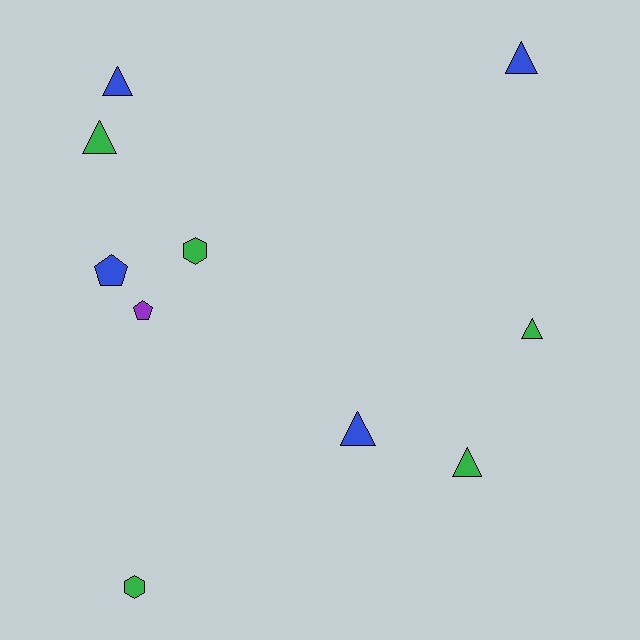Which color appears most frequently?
Green, with 5 objects.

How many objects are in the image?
There are 10 objects.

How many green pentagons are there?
There are no green pentagons.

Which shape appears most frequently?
Triangle, with 6 objects.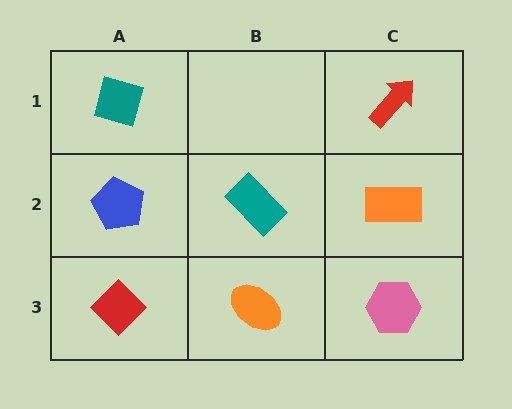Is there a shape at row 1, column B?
No, that cell is empty.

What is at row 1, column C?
A red arrow.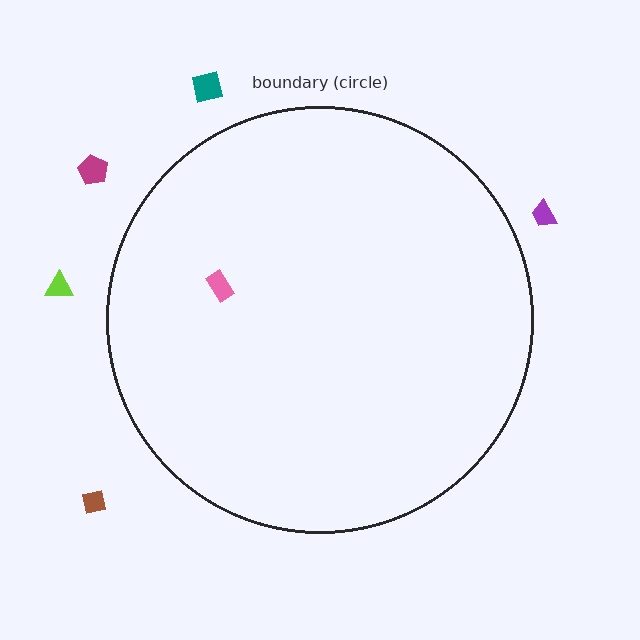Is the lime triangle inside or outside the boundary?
Outside.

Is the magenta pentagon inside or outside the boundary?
Outside.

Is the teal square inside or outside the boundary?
Outside.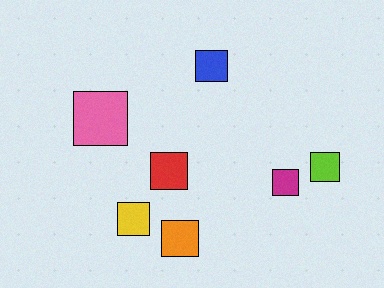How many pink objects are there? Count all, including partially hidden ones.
There is 1 pink object.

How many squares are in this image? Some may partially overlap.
There are 7 squares.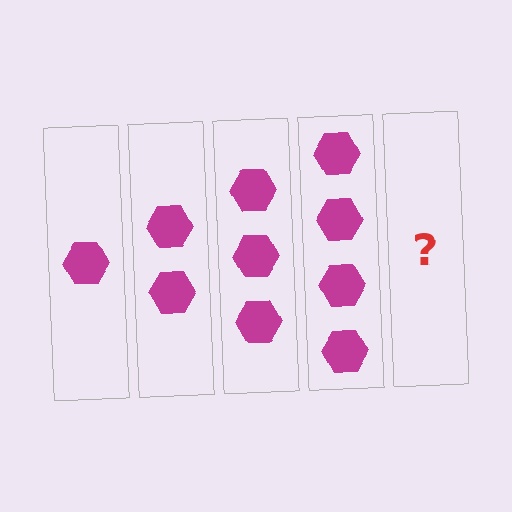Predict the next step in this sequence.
The next step is 5 hexagons.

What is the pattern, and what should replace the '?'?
The pattern is that each step adds one more hexagon. The '?' should be 5 hexagons.